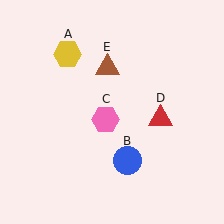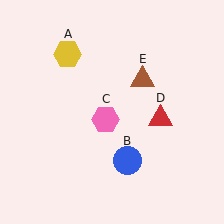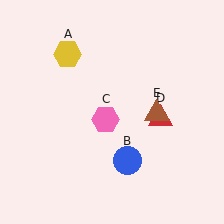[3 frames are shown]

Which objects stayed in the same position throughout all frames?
Yellow hexagon (object A) and blue circle (object B) and pink hexagon (object C) and red triangle (object D) remained stationary.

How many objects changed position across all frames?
1 object changed position: brown triangle (object E).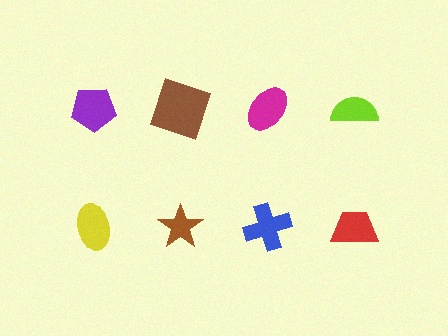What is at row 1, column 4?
A lime semicircle.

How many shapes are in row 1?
4 shapes.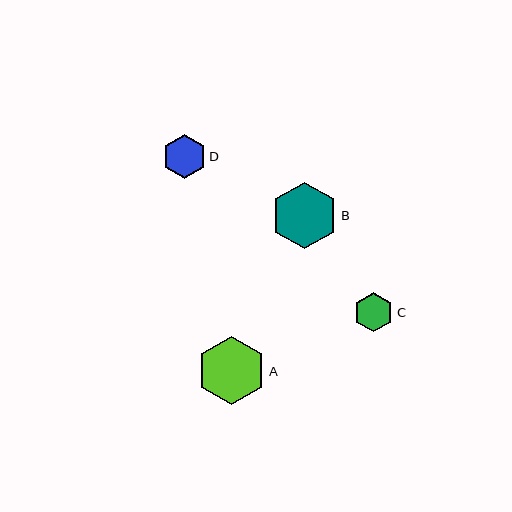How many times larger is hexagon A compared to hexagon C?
Hexagon A is approximately 1.7 times the size of hexagon C.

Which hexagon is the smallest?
Hexagon C is the smallest with a size of approximately 39 pixels.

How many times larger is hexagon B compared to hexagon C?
Hexagon B is approximately 1.7 times the size of hexagon C.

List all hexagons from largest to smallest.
From largest to smallest: A, B, D, C.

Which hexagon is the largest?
Hexagon A is the largest with a size of approximately 68 pixels.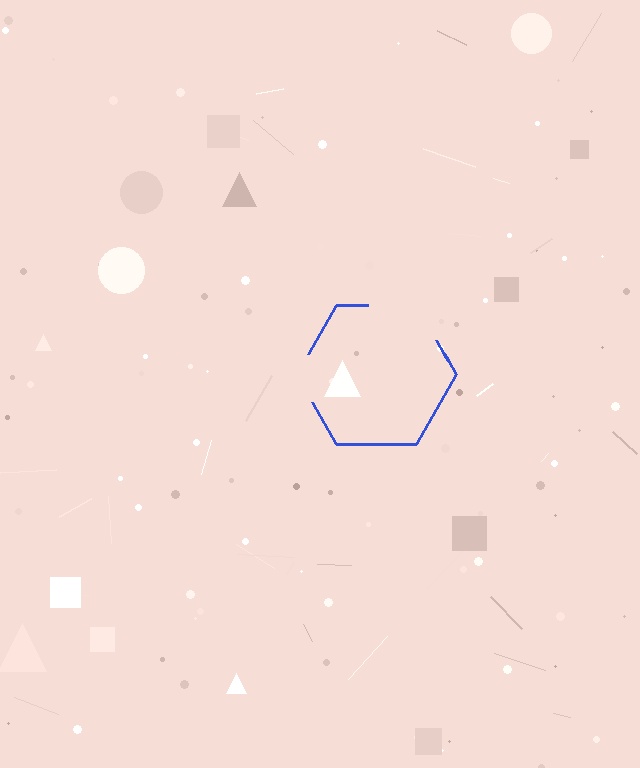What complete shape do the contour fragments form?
The contour fragments form a hexagon.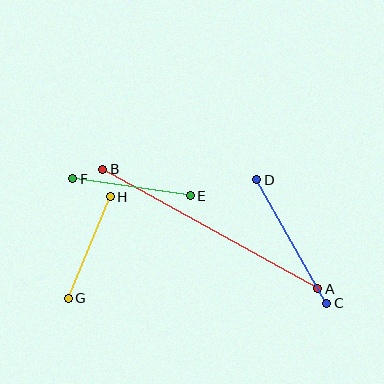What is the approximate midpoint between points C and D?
The midpoint is at approximately (292, 242) pixels.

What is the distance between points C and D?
The distance is approximately 142 pixels.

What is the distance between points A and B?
The distance is approximately 246 pixels.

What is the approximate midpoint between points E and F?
The midpoint is at approximately (131, 187) pixels.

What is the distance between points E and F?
The distance is approximately 119 pixels.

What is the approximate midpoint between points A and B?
The midpoint is at approximately (210, 229) pixels.